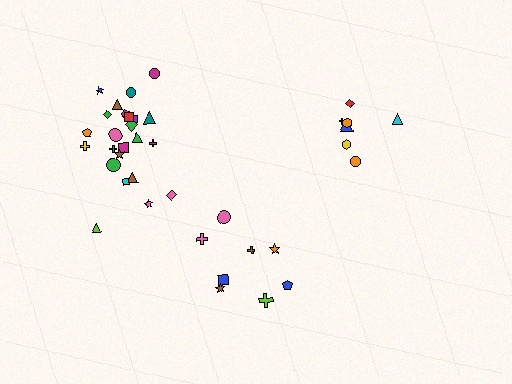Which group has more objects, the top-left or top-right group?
The top-left group.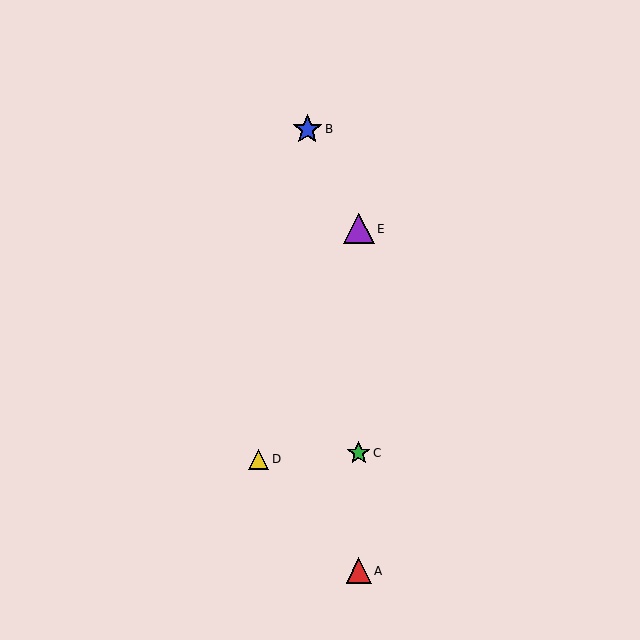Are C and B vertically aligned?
No, C is at x≈359 and B is at x≈307.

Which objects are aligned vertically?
Objects A, C, E are aligned vertically.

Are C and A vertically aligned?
Yes, both are at x≈359.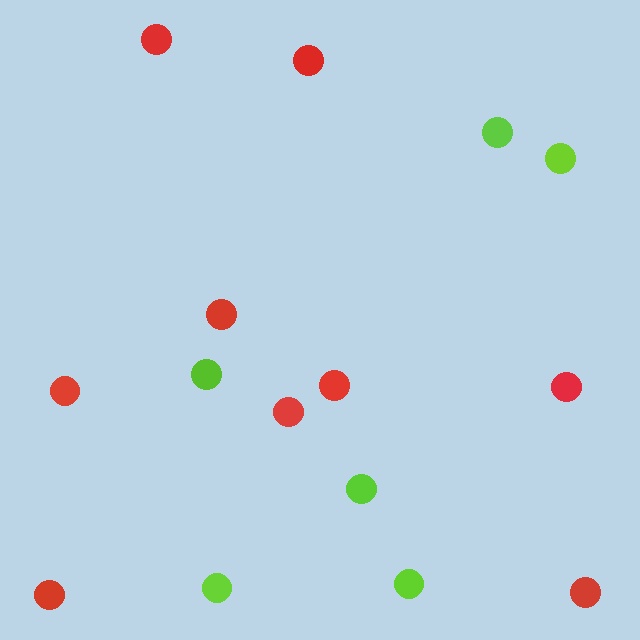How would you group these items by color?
There are 2 groups: one group of red circles (9) and one group of lime circles (6).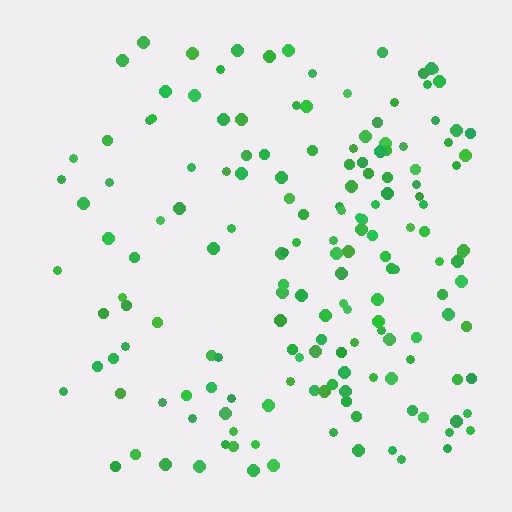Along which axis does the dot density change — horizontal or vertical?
Horizontal.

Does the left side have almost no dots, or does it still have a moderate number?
Still a moderate number, just noticeably fewer than the right.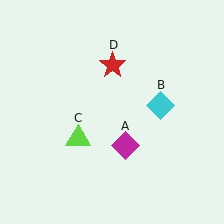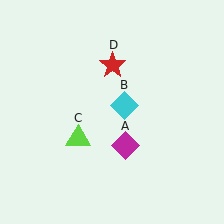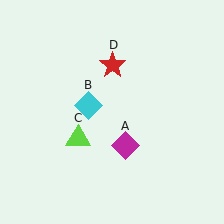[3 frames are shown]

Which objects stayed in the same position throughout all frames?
Magenta diamond (object A) and lime triangle (object C) and red star (object D) remained stationary.